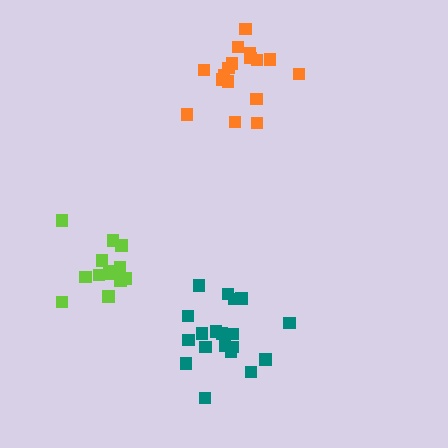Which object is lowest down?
The teal cluster is bottommost.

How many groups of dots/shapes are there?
There are 3 groups.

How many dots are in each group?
Group 1: 19 dots, Group 2: 14 dots, Group 3: 17 dots (50 total).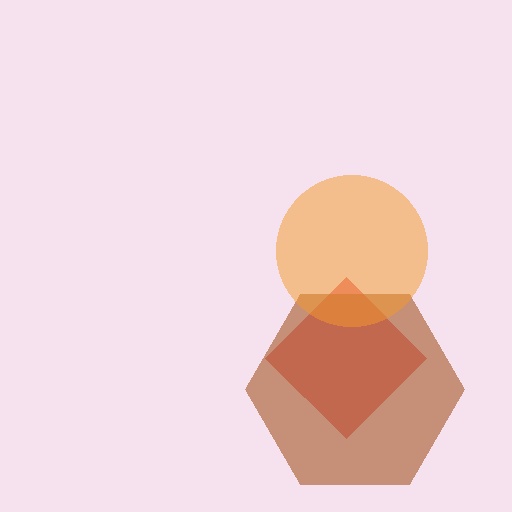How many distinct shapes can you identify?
There are 3 distinct shapes: a red diamond, a brown hexagon, an orange circle.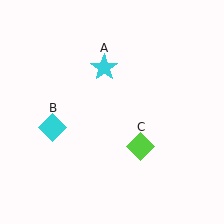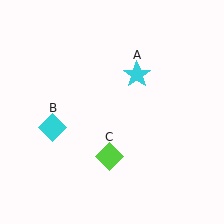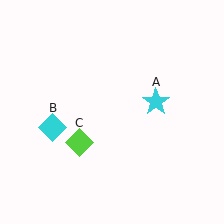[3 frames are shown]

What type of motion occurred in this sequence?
The cyan star (object A), lime diamond (object C) rotated clockwise around the center of the scene.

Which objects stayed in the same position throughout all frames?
Cyan diamond (object B) remained stationary.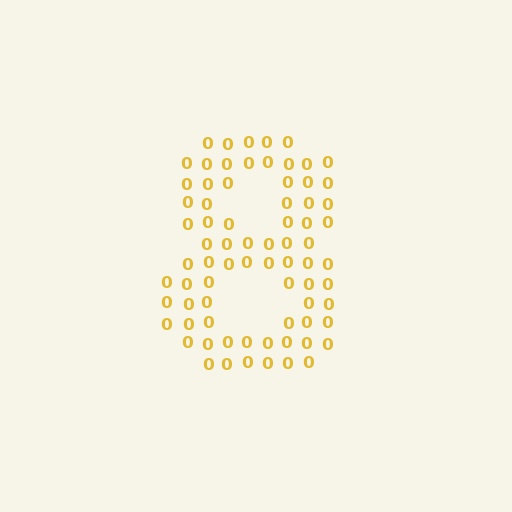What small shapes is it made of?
It is made of small digit 0's.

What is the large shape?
The large shape is the digit 8.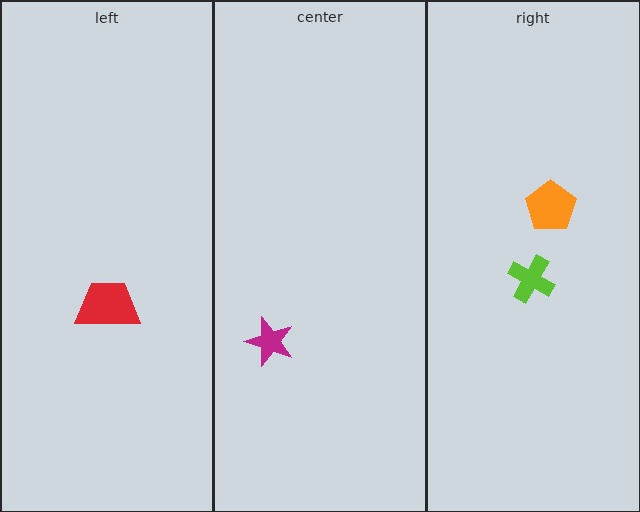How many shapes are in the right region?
2.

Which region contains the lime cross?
The right region.